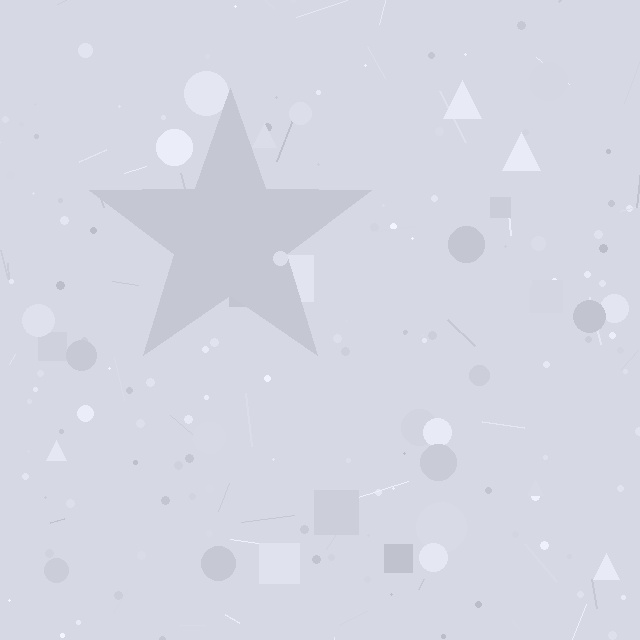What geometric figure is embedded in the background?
A star is embedded in the background.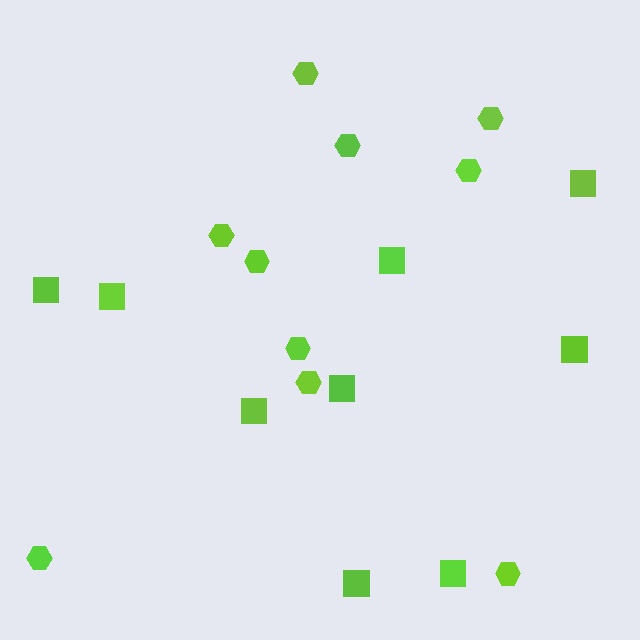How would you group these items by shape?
There are 2 groups: one group of hexagons (10) and one group of squares (9).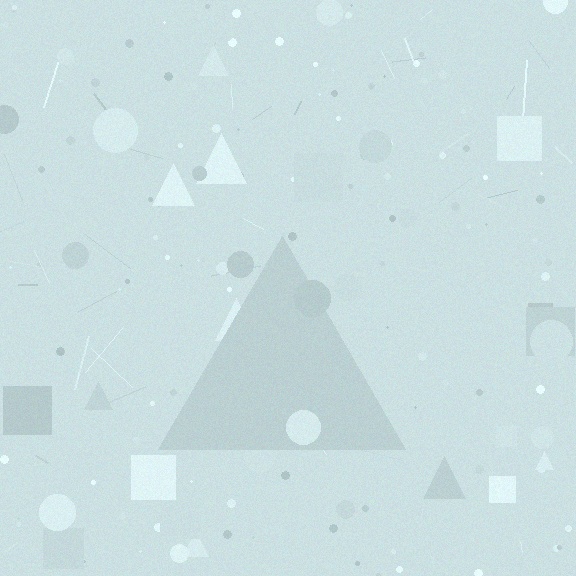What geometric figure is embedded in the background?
A triangle is embedded in the background.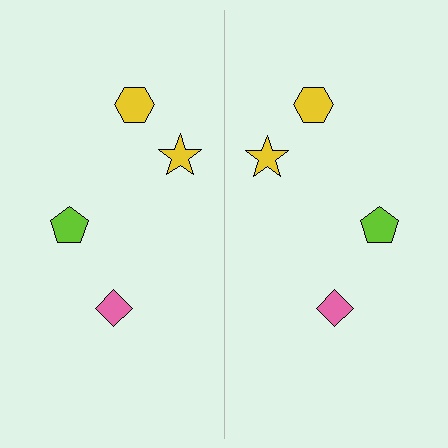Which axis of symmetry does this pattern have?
The pattern has a vertical axis of symmetry running through the center of the image.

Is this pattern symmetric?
Yes, this pattern has bilateral (reflection) symmetry.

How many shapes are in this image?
There are 8 shapes in this image.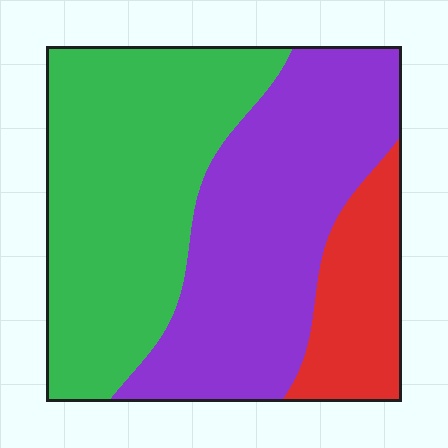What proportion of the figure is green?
Green covers 43% of the figure.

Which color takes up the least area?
Red, at roughly 15%.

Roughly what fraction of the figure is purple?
Purple takes up about two fifths (2/5) of the figure.